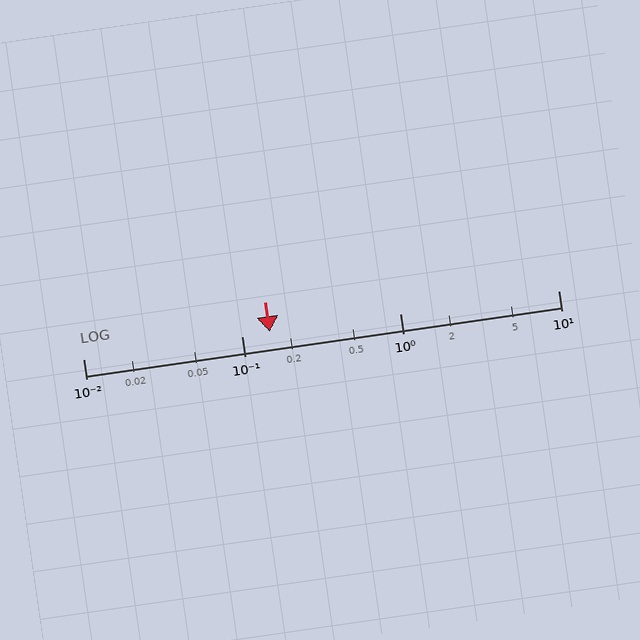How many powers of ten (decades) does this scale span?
The scale spans 3 decades, from 0.01 to 10.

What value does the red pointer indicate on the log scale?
The pointer indicates approximately 0.15.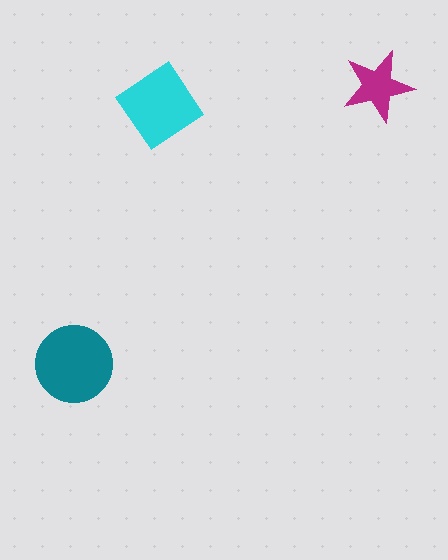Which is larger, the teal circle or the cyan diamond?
The teal circle.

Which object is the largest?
The teal circle.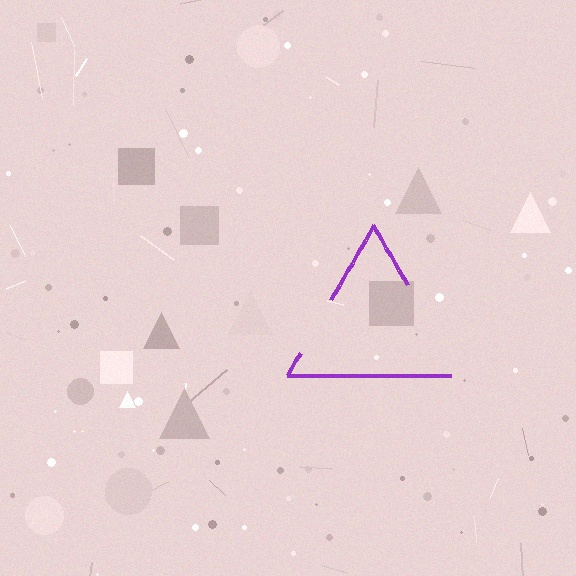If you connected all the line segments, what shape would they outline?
They would outline a triangle.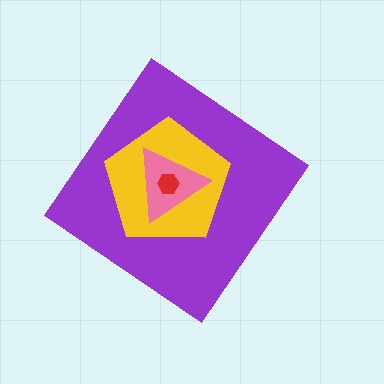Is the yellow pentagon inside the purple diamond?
Yes.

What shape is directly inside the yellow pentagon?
The pink triangle.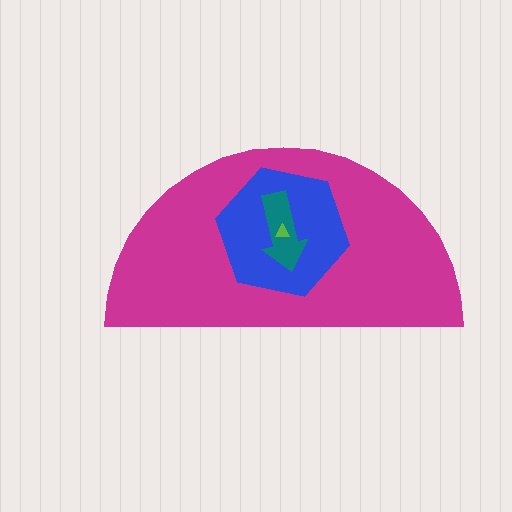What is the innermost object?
The lime triangle.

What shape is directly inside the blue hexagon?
The teal arrow.